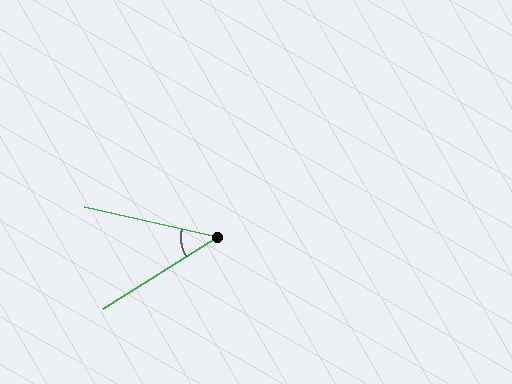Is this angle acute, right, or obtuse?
It is acute.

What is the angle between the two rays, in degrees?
Approximately 45 degrees.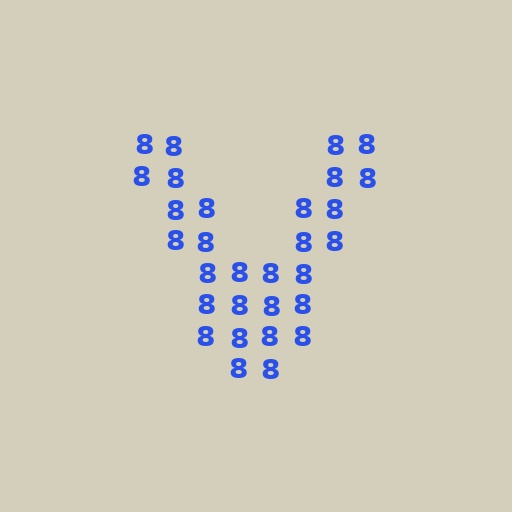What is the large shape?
The large shape is the letter V.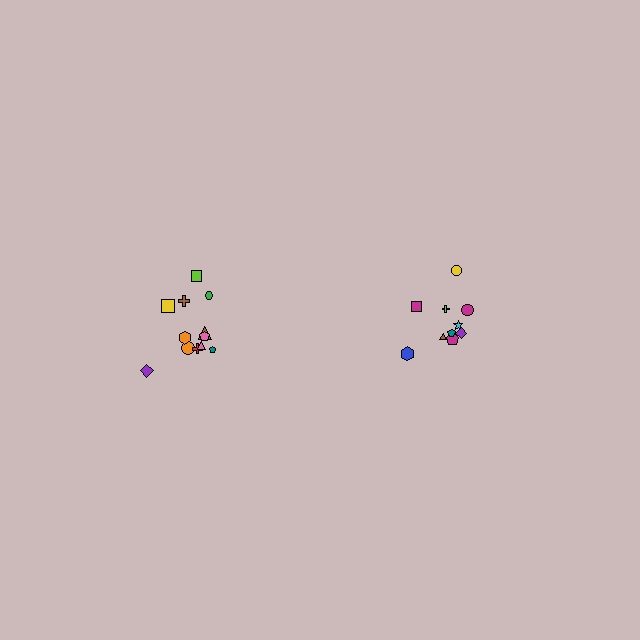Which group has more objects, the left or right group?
The left group.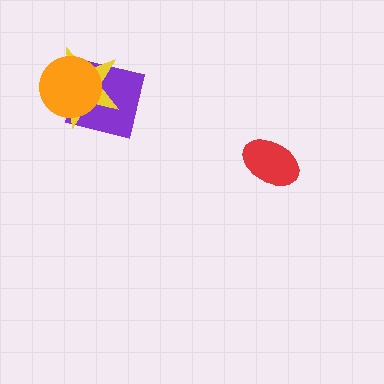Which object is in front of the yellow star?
The orange circle is in front of the yellow star.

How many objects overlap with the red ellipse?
0 objects overlap with the red ellipse.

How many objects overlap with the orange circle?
2 objects overlap with the orange circle.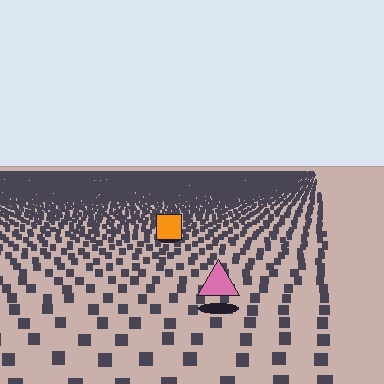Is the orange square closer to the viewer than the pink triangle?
No. The pink triangle is closer — you can tell from the texture gradient: the ground texture is coarser near it.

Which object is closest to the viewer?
The pink triangle is closest. The texture marks near it are larger and more spread out.